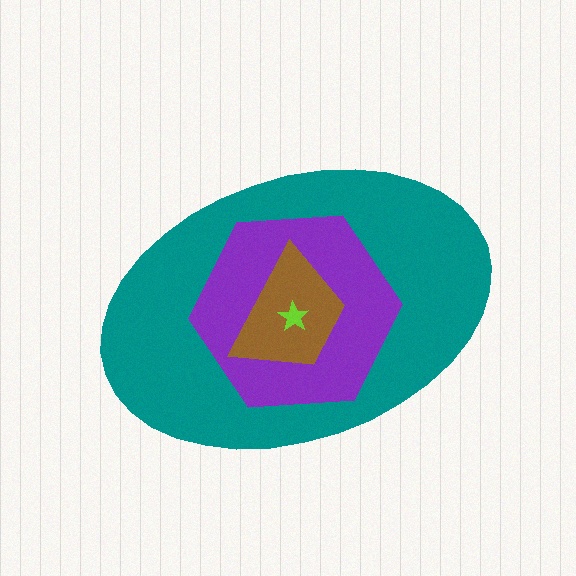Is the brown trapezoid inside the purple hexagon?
Yes.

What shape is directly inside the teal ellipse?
The purple hexagon.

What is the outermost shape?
The teal ellipse.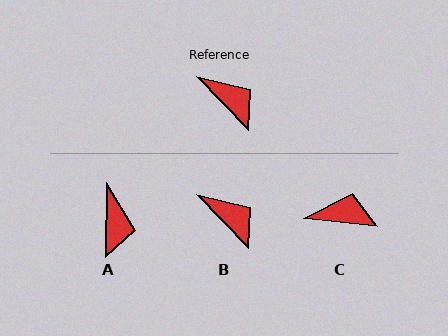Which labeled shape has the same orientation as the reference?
B.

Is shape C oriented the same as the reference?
No, it is off by about 40 degrees.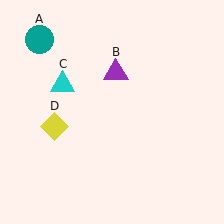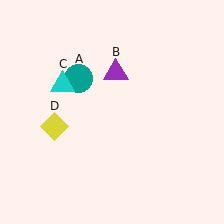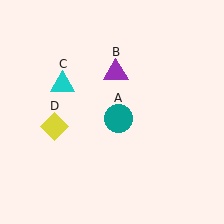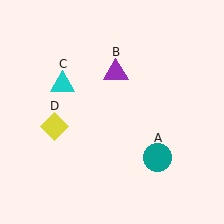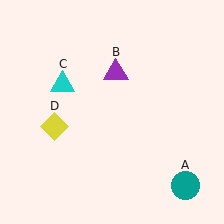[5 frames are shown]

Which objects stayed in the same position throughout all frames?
Purple triangle (object B) and cyan triangle (object C) and yellow diamond (object D) remained stationary.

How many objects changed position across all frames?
1 object changed position: teal circle (object A).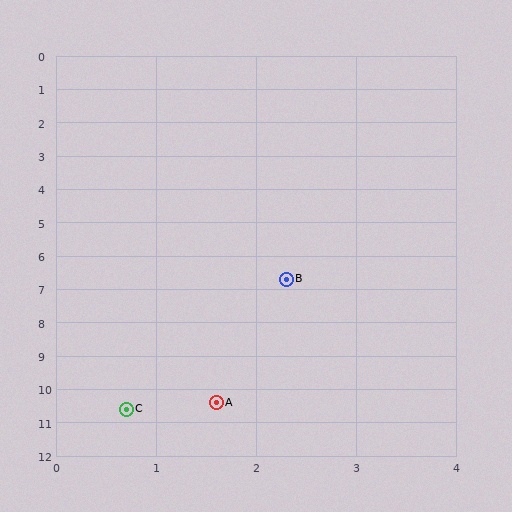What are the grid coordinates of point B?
Point B is at approximately (2.3, 6.7).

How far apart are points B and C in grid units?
Points B and C are about 4.2 grid units apart.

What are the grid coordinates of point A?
Point A is at approximately (1.6, 10.4).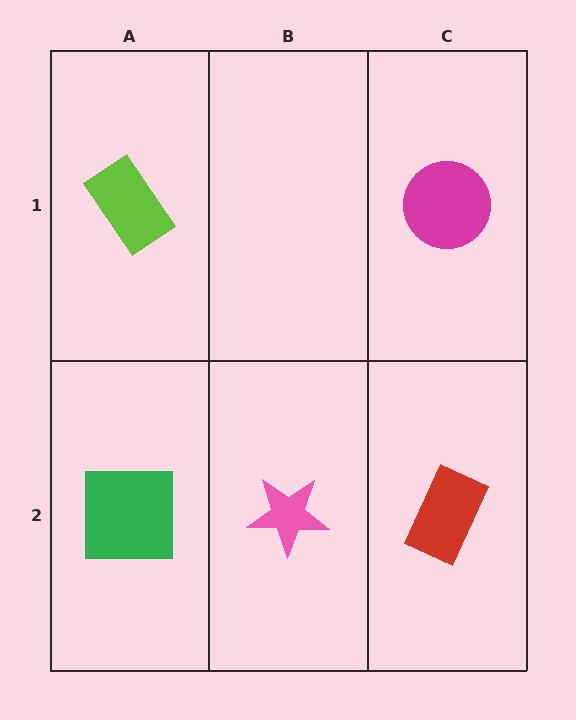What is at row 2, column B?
A pink star.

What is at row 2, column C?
A red rectangle.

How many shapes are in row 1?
2 shapes.